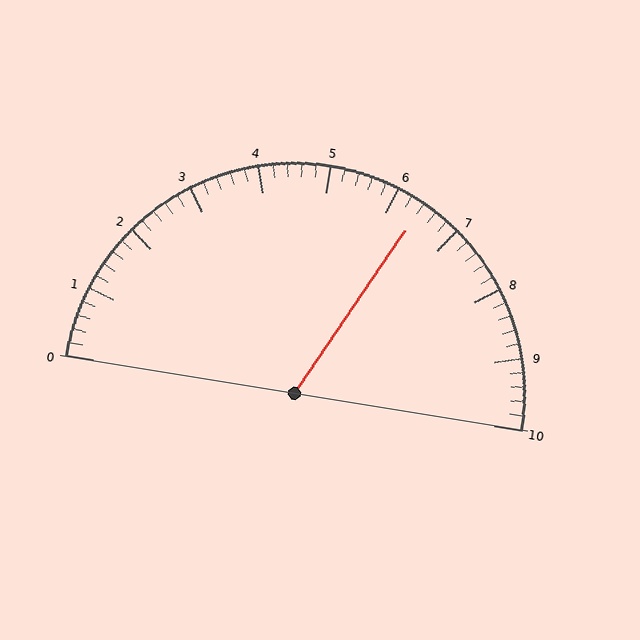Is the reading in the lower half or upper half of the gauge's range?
The reading is in the upper half of the range (0 to 10).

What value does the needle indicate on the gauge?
The needle indicates approximately 6.4.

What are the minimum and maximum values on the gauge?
The gauge ranges from 0 to 10.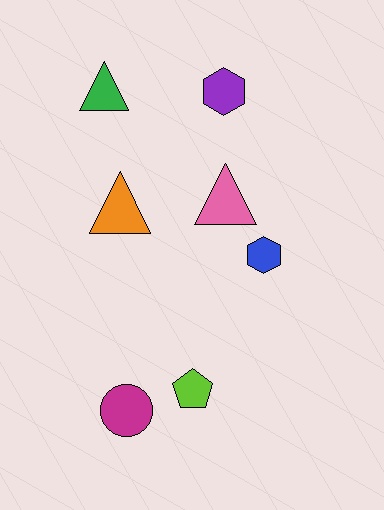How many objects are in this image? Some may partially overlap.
There are 7 objects.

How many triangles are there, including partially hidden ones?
There are 3 triangles.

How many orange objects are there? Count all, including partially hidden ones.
There is 1 orange object.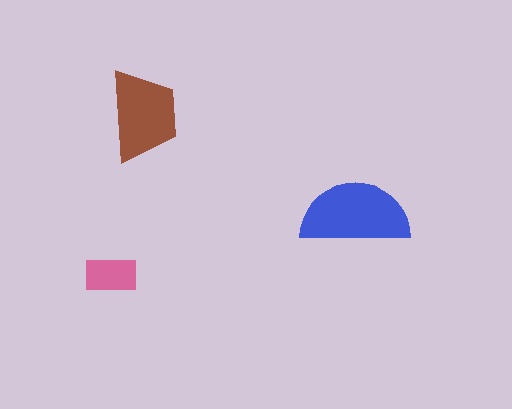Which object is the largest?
The blue semicircle.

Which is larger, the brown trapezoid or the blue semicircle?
The blue semicircle.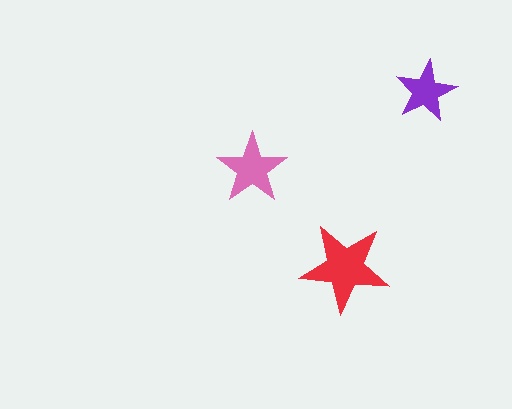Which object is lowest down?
The red star is bottommost.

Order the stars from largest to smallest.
the red one, the pink one, the purple one.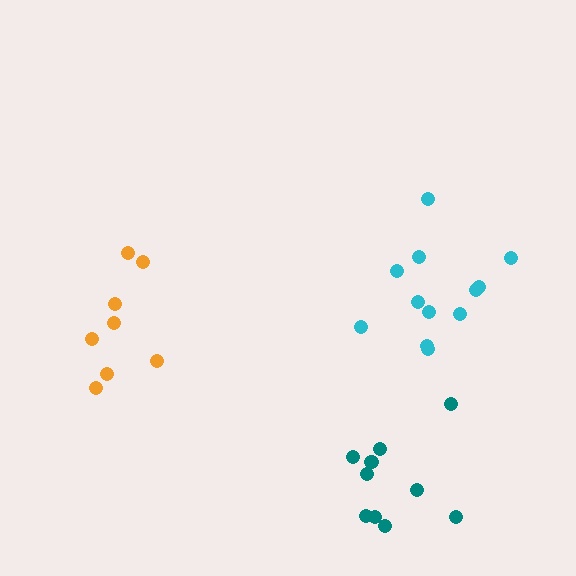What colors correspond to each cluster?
The clusters are colored: cyan, teal, orange.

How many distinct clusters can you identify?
There are 3 distinct clusters.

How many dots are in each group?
Group 1: 12 dots, Group 2: 10 dots, Group 3: 8 dots (30 total).